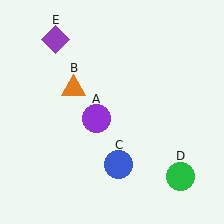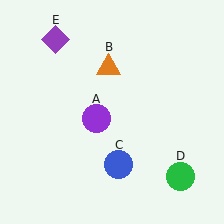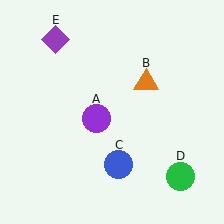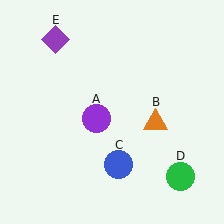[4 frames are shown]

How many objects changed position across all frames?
1 object changed position: orange triangle (object B).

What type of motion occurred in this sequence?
The orange triangle (object B) rotated clockwise around the center of the scene.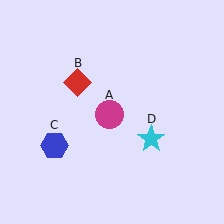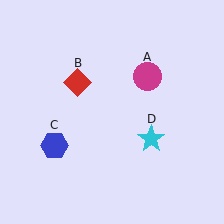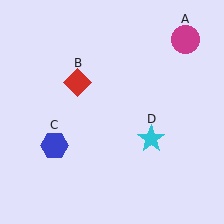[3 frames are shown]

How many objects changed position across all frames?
1 object changed position: magenta circle (object A).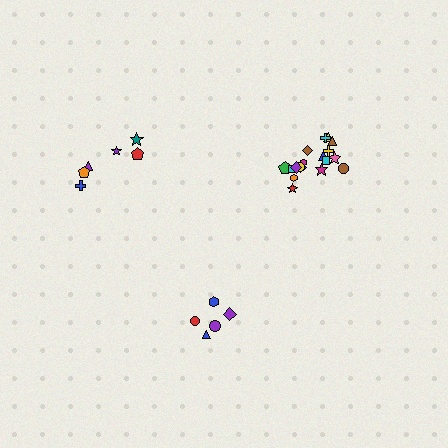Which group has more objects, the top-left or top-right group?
The top-right group.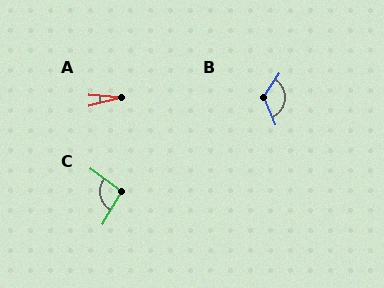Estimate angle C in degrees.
Approximately 97 degrees.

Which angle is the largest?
B, at approximately 123 degrees.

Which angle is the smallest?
A, at approximately 19 degrees.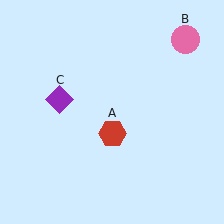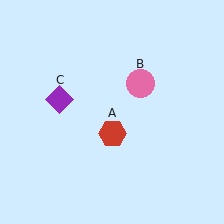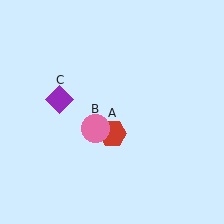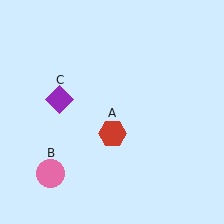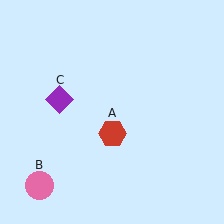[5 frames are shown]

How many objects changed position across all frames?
1 object changed position: pink circle (object B).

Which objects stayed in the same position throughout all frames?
Red hexagon (object A) and purple diamond (object C) remained stationary.